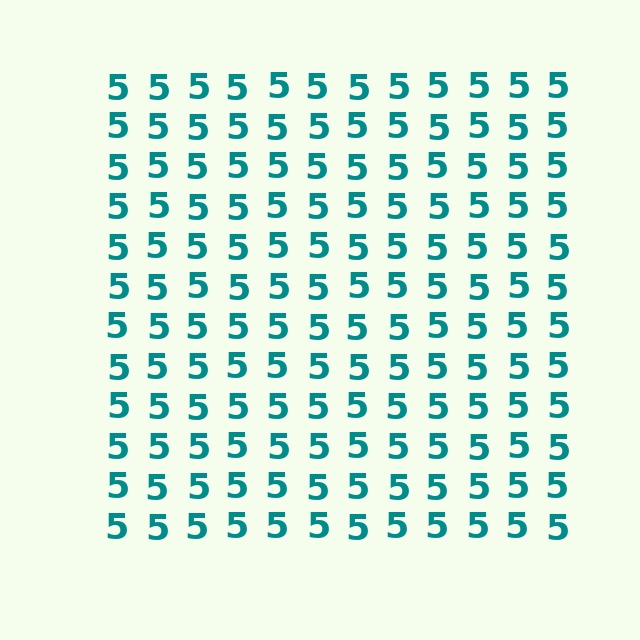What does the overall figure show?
The overall figure shows a square.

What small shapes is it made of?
It is made of small digit 5's.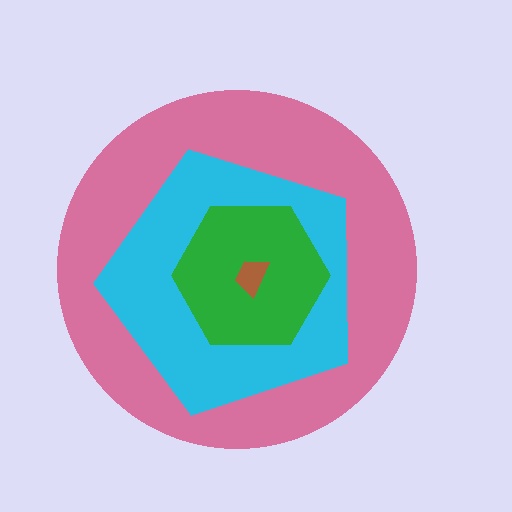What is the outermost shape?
The pink circle.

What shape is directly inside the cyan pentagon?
The green hexagon.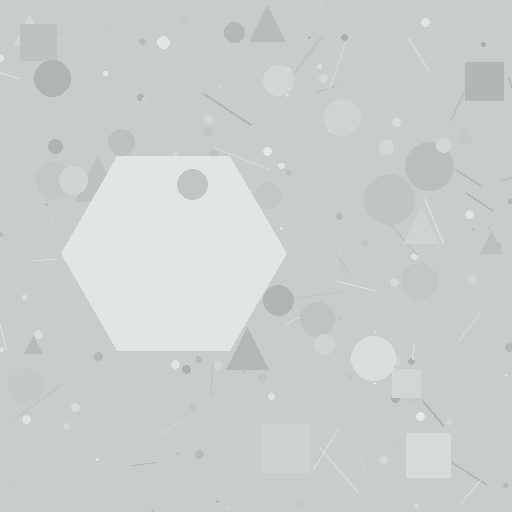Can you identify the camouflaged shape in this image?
The camouflaged shape is a hexagon.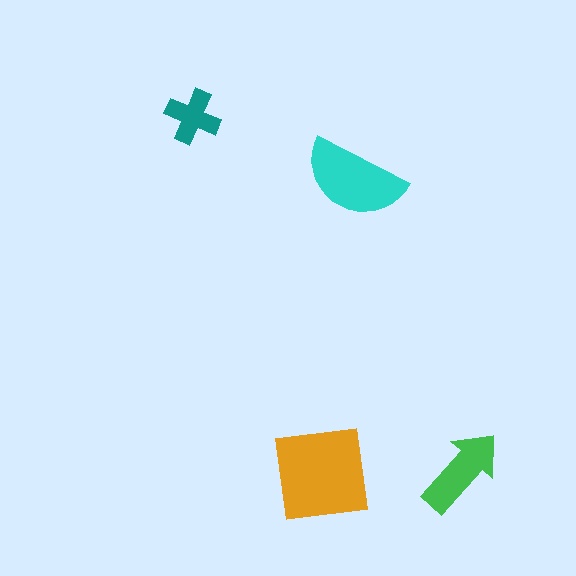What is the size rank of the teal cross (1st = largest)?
4th.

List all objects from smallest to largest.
The teal cross, the green arrow, the cyan semicircle, the orange square.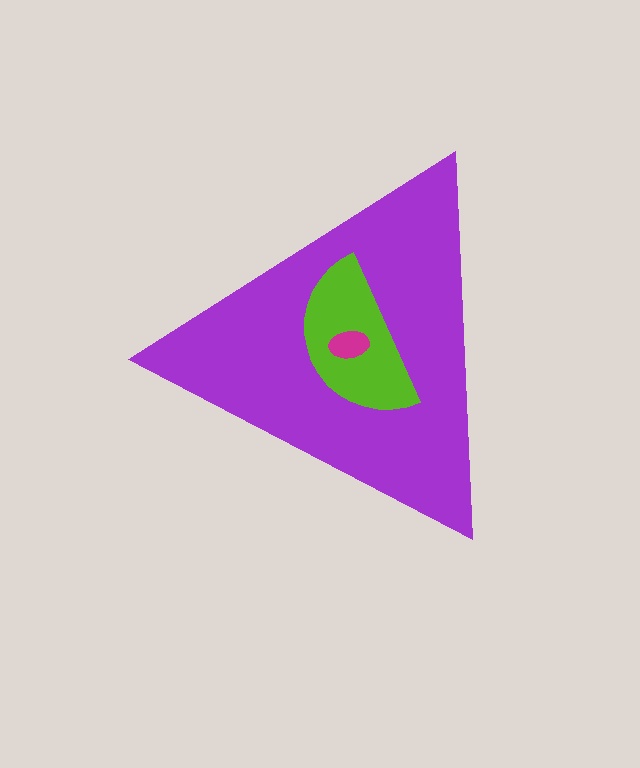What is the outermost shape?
The purple triangle.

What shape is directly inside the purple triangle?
The lime semicircle.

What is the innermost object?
The magenta ellipse.